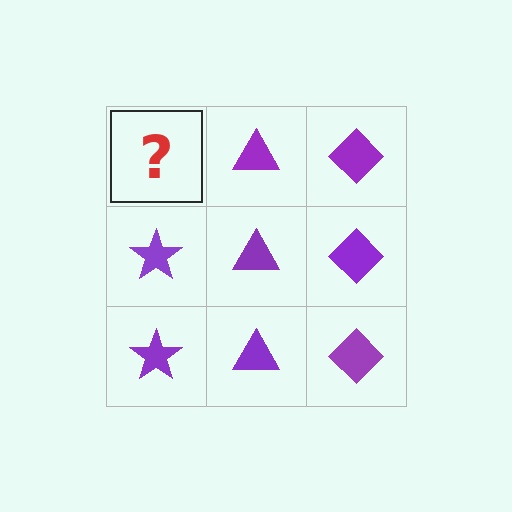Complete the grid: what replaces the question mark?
The question mark should be replaced with a purple star.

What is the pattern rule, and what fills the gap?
The rule is that each column has a consistent shape. The gap should be filled with a purple star.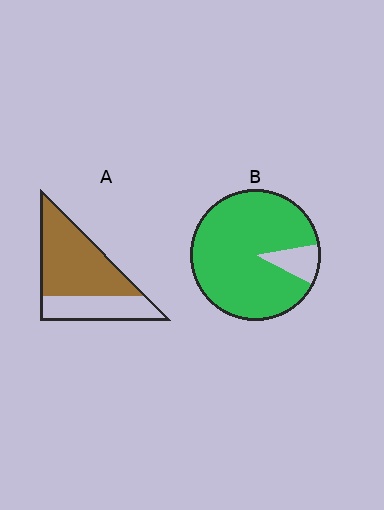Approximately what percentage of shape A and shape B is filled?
A is approximately 65% and B is approximately 90%.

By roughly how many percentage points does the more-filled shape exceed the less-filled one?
By roughly 25 percentage points (B over A).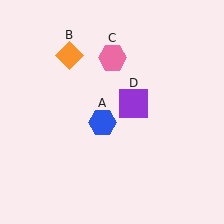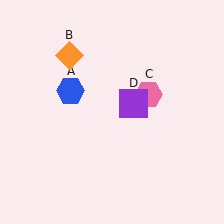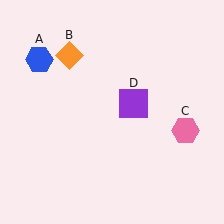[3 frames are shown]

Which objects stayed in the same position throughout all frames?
Orange diamond (object B) and purple square (object D) remained stationary.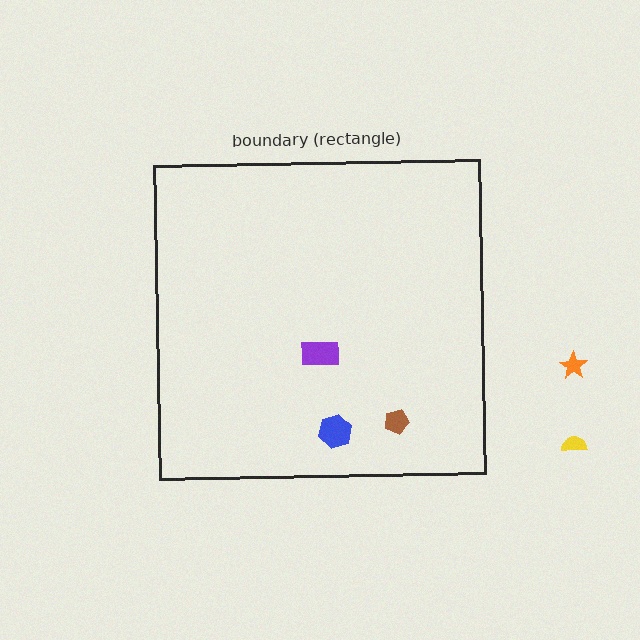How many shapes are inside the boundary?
3 inside, 2 outside.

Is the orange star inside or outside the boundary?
Outside.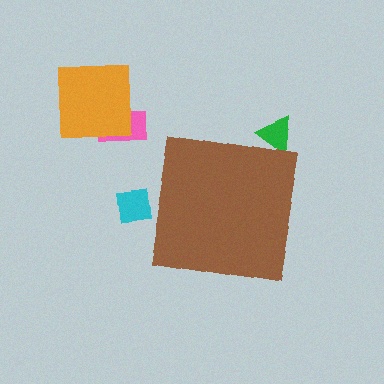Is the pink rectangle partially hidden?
No, the pink rectangle is fully visible.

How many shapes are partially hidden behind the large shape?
2 shapes are partially hidden.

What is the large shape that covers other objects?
A brown square.